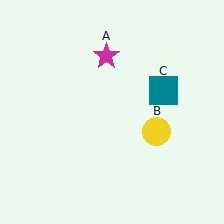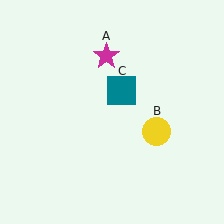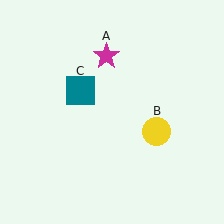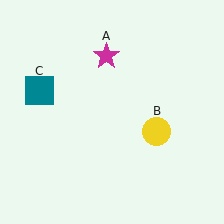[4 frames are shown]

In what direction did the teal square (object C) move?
The teal square (object C) moved left.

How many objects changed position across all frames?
1 object changed position: teal square (object C).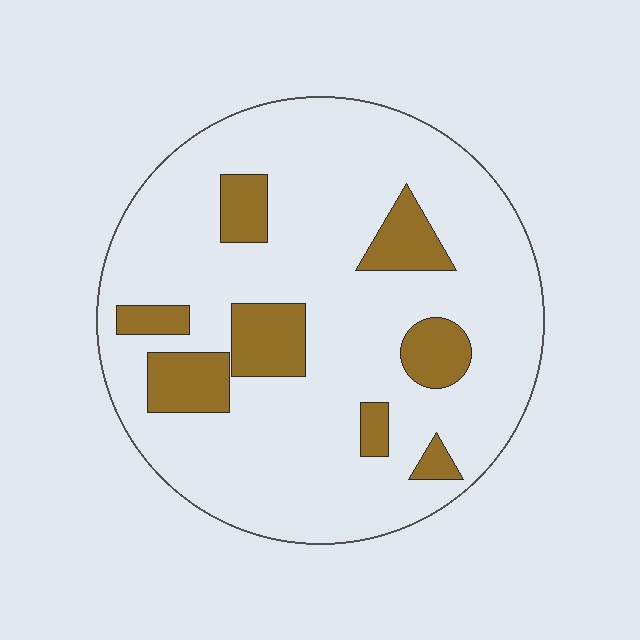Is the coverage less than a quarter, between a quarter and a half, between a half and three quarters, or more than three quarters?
Less than a quarter.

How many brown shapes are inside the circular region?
8.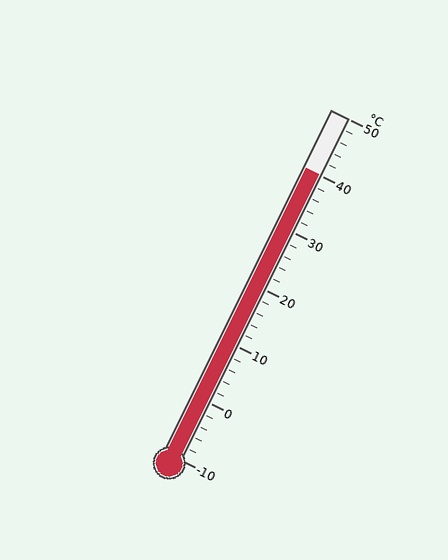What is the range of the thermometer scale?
The thermometer scale ranges from -10°C to 50°C.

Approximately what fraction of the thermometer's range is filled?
The thermometer is filled to approximately 85% of its range.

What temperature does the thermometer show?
The thermometer shows approximately 40°C.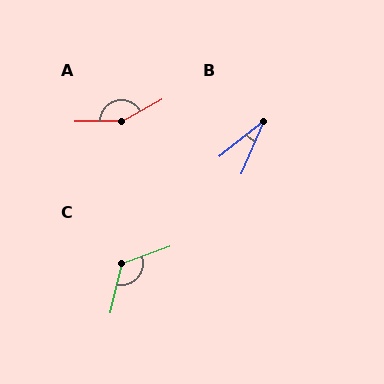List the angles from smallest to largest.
B (28°), C (123°), A (152°).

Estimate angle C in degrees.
Approximately 123 degrees.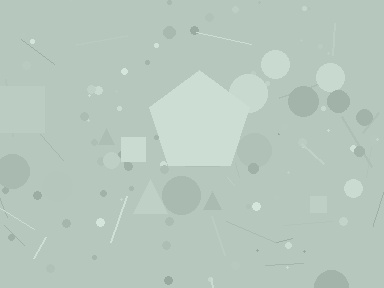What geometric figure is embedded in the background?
A pentagon is embedded in the background.